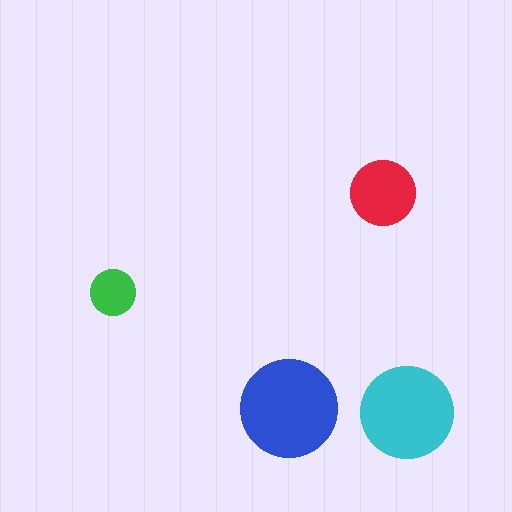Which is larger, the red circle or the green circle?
The red one.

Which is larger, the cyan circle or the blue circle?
The blue one.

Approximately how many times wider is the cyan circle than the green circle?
About 2 times wider.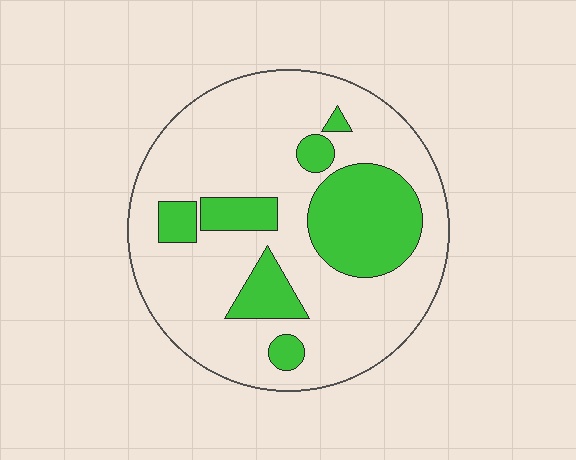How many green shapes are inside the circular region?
7.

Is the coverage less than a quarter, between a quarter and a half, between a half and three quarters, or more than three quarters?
Between a quarter and a half.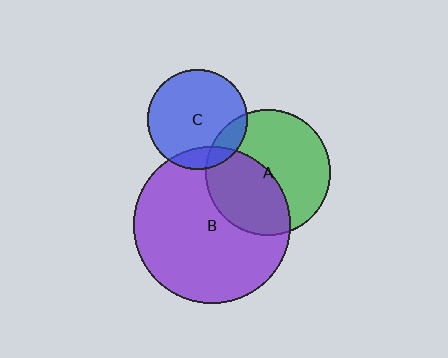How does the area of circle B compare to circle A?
Approximately 1.6 times.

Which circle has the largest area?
Circle B (purple).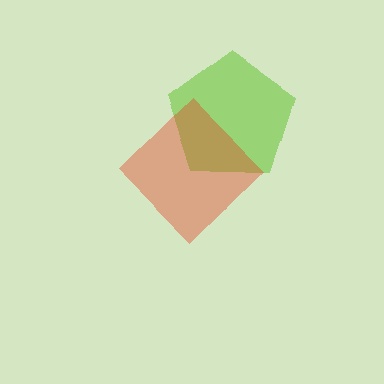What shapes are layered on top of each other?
The layered shapes are: a lime pentagon, a red diamond.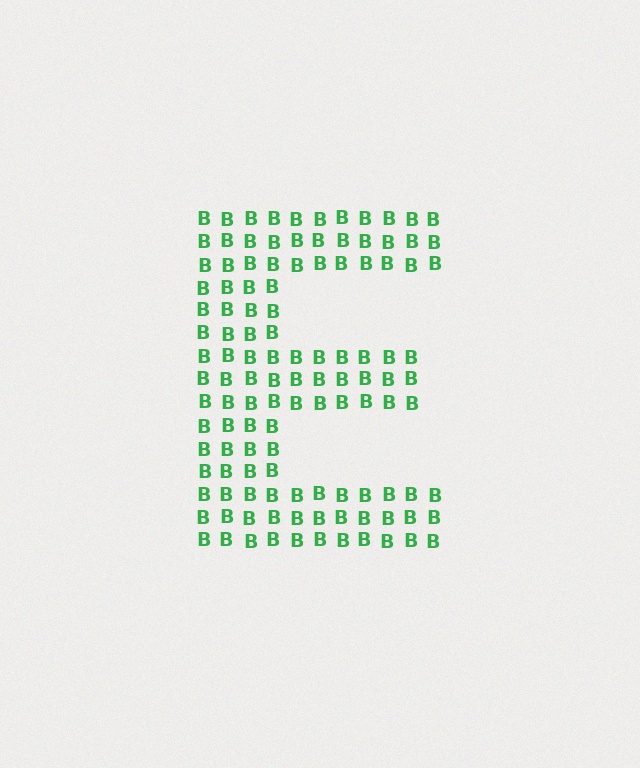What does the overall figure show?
The overall figure shows the letter E.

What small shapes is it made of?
It is made of small letter B's.